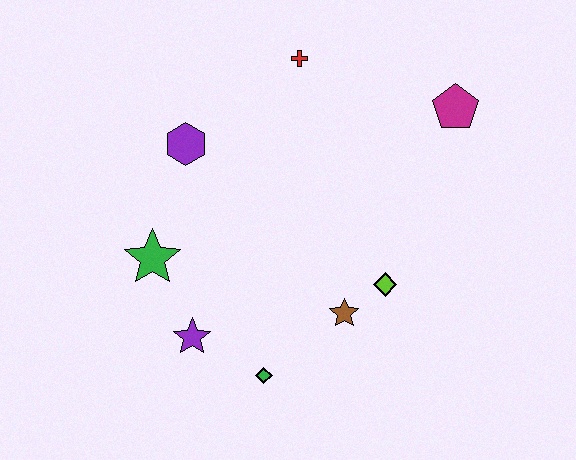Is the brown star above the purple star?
Yes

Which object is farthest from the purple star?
The magenta pentagon is farthest from the purple star.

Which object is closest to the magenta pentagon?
The red cross is closest to the magenta pentagon.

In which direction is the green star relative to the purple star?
The green star is above the purple star.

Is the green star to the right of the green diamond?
No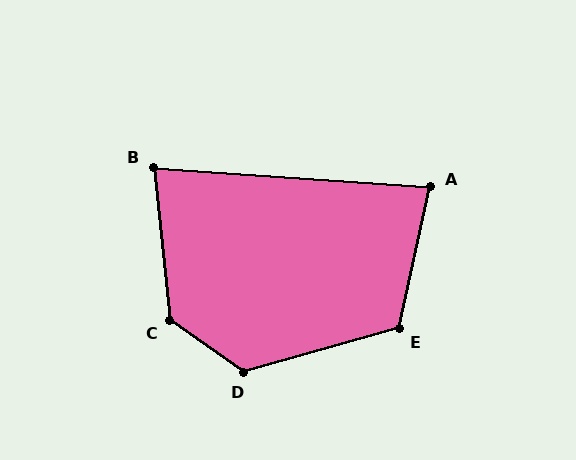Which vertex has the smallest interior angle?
B, at approximately 80 degrees.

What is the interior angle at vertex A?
Approximately 82 degrees (acute).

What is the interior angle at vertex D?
Approximately 130 degrees (obtuse).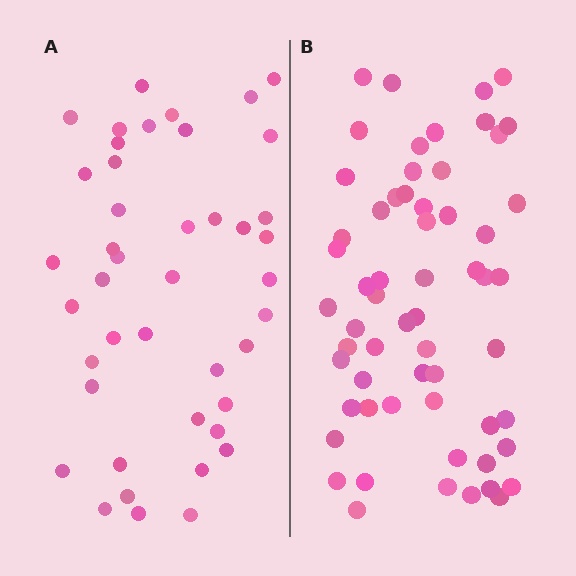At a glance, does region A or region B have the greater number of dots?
Region B (the right region) has more dots.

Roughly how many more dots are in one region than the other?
Region B has approximately 15 more dots than region A.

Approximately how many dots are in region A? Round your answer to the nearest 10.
About 40 dots. (The exact count is 43, which rounds to 40.)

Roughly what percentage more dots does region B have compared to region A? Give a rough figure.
About 40% more.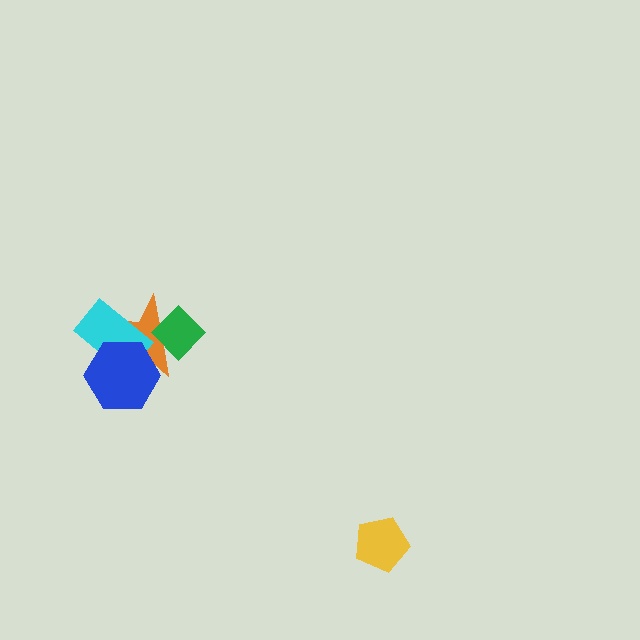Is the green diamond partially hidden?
No, no other shape covers it.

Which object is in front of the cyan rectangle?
The blue hexagon is in front of the cyan rectangle.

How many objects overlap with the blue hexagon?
2 objects overlap with the blue hexagon.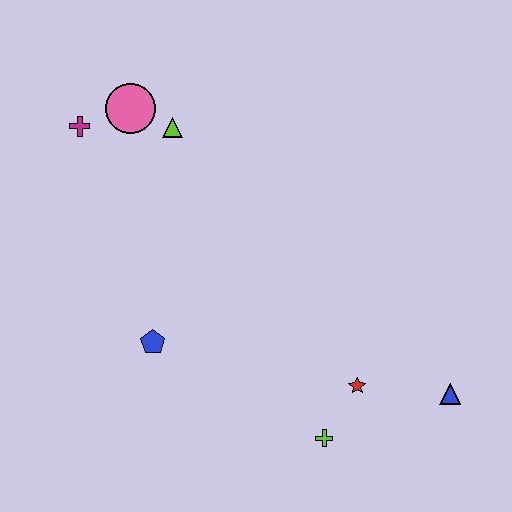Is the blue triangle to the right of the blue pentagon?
Yes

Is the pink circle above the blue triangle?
Yes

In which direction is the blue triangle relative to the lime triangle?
The blue triangle is to the right of the lime triangle.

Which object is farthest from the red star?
The magenta cross is farthest from the red star.